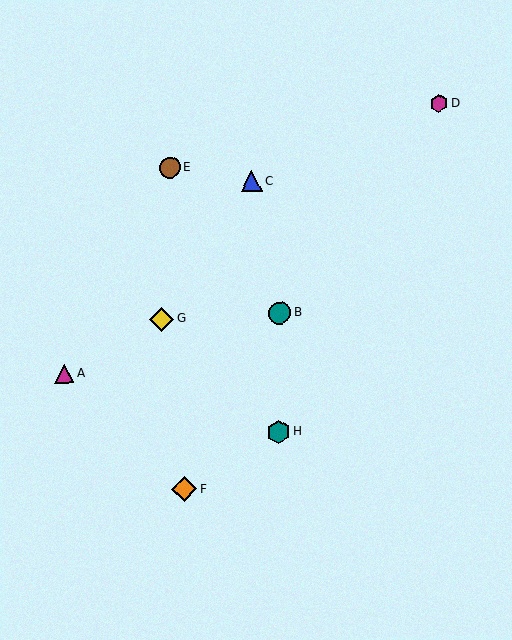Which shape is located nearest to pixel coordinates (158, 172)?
The brown circle (labeled E) at (170, 167) is nearest to that location.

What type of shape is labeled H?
Shape H is a teal hexagon.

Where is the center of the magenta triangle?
The center of the magenta triangle is at (64, 373).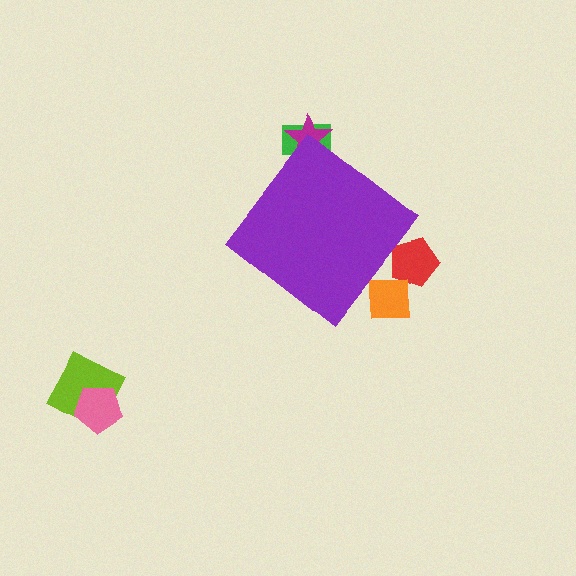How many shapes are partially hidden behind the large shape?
4 shapes are partially hidden.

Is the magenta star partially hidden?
Yes, the magenta star is partially hidden behind the purple diamond.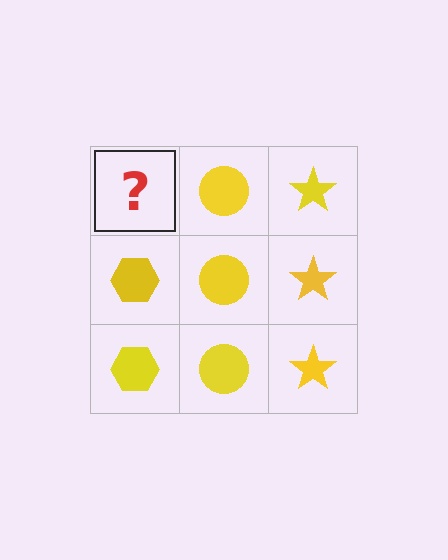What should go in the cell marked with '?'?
The missing cell should contain a yellow hexagon.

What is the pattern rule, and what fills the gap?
The rule is that each column has a consistent shape. The gap should be filled with a yellow hexagon.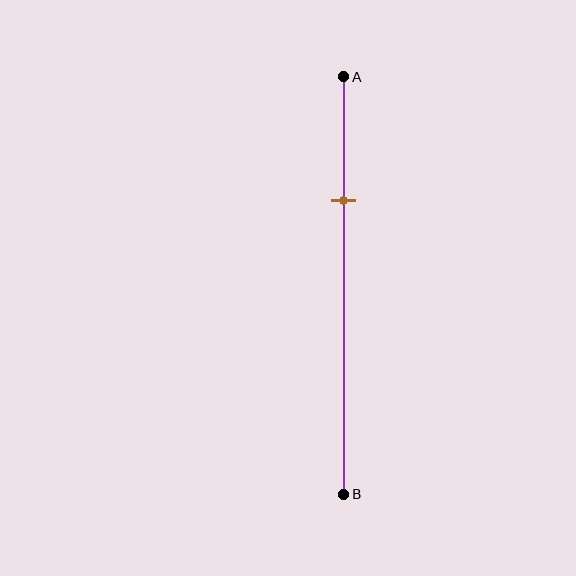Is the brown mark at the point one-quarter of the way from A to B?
No, the mark is at about 30% from A, not at the 25% one-quarter point.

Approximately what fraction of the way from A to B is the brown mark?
The brown mark is approximately 30% of the way from A to B.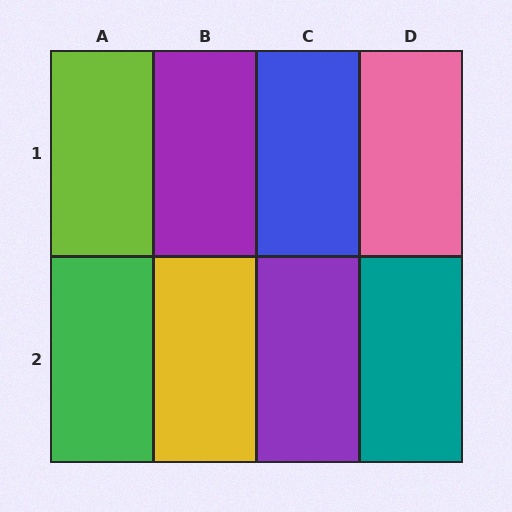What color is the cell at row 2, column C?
Purple.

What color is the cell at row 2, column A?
Green.